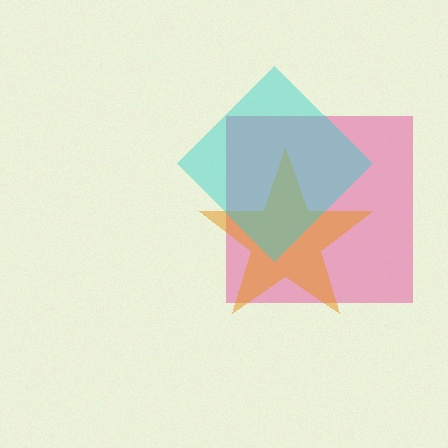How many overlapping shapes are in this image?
There are 3 overlapping shapes in the image.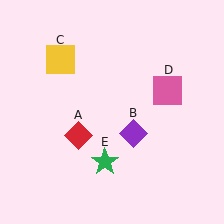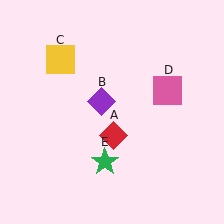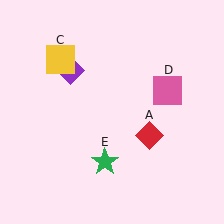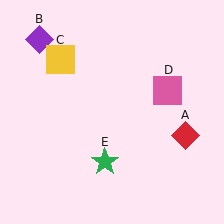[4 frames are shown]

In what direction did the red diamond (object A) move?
The red diamond (object A) moved right.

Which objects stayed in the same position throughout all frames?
Yellow square (object C) and pink square (object D) and green star (object E) remained stationary.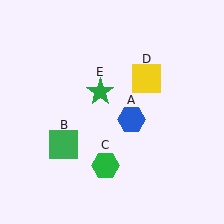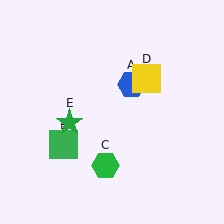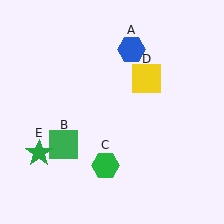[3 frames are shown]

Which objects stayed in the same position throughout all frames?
Green square (object B) and green hexagon (object C) and yellow square (object D) remained stationary.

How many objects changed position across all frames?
2 objects changed position: blue hexagon (object A), green star (object E).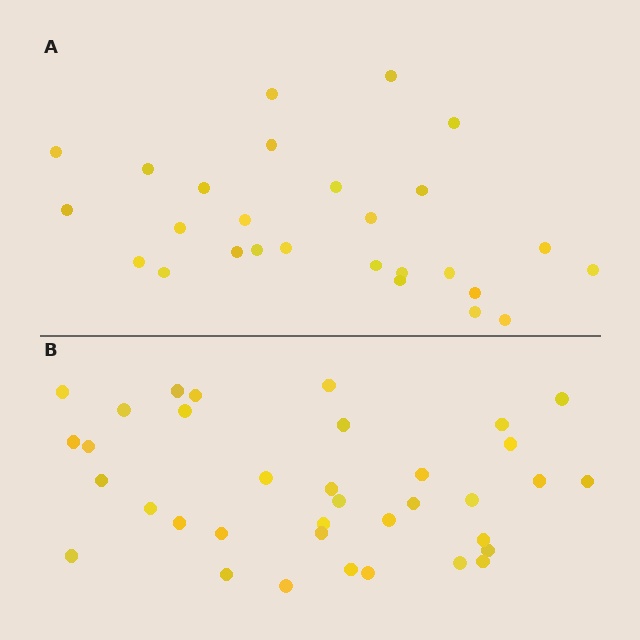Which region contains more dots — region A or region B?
Region B (the bottom region) has more dots.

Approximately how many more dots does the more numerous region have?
Region B has roughly 8 or so more dots than region A.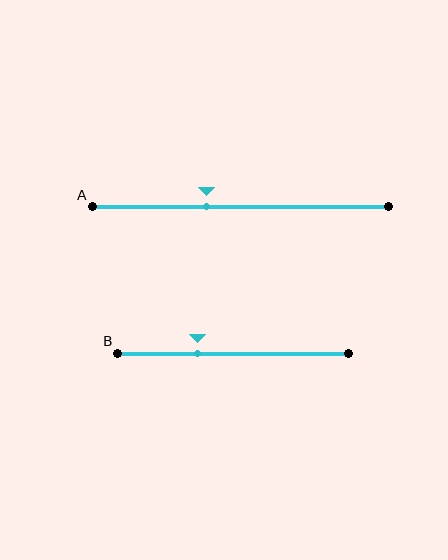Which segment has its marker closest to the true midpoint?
Segment A has its marker closest to the true midpoint.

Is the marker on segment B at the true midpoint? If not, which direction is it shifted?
No, the marker on segment B is shifted to the left by about 15% of the segment length.